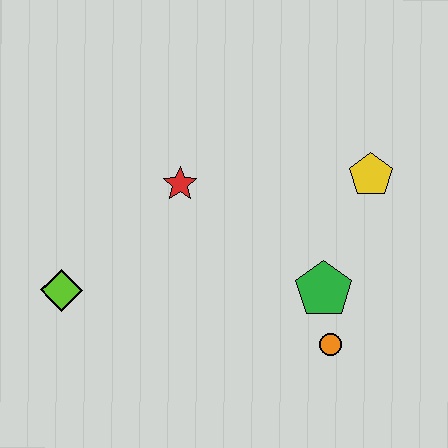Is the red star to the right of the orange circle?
No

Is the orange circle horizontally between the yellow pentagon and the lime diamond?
Yes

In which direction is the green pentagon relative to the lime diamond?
The green pentagon is to the right of the lime diamond.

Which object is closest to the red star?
The lime diamond is closest to the red star.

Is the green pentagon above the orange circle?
Yes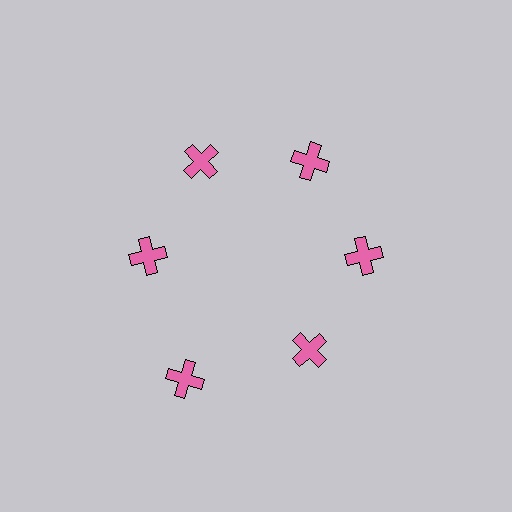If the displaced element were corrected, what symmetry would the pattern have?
It would have 6-fold rotational symmetry — the pattern would map onto itself every 60 degrees.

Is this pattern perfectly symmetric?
No. The 6 pink crosses are arranged in a ring, but one element near the 7 o'clock position is pushed outward from the center, breaking the 6-fold rotational symmetry.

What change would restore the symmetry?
The symmetry would be restored by moving it inward, back onto the ring so that all 6 crosses sit at equal angles and equal distance from the center.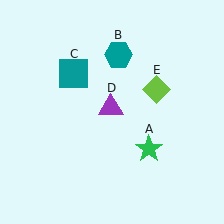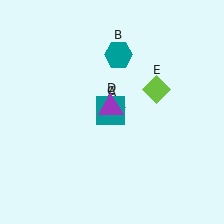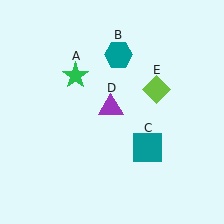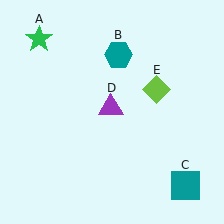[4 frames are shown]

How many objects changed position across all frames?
2 objects changed position: green star (object A), teal square (object C).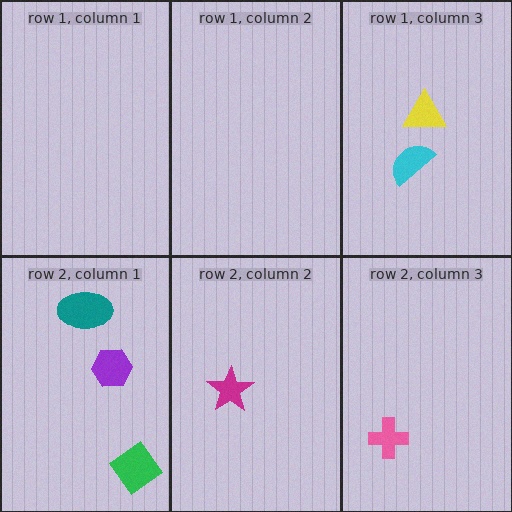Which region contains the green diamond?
The row 2, column 1 region.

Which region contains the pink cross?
The row 2, column 3 region.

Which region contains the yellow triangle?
The row 1, column 3 region.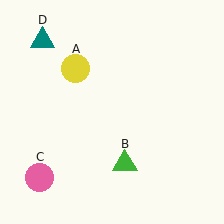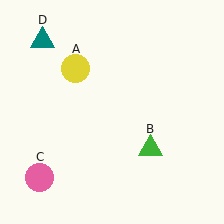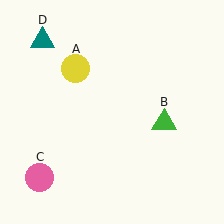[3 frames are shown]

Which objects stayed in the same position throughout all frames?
Yellow circle (object A) and pink circle (object C) and teal triangle (object D) remained stationary.